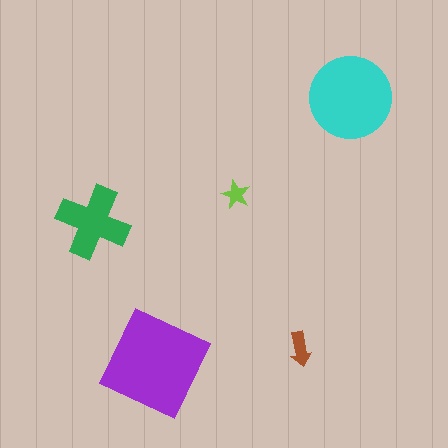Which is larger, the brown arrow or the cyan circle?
The cyan circle.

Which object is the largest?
The purple diamond.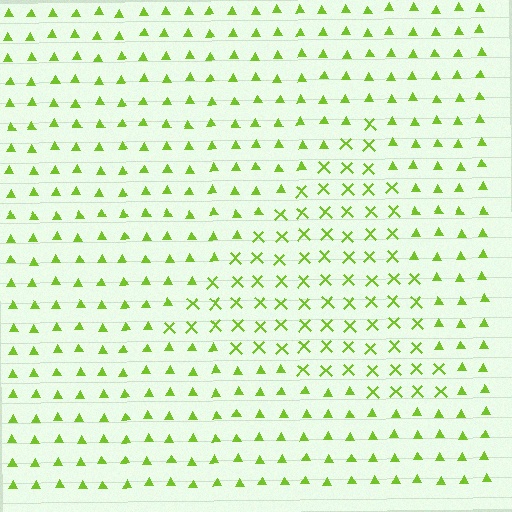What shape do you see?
I see a triangle.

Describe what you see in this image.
The image is filled with small lime elements arranged in a uniform grid. A triangle-shaped region contains X marks, while the surrounding area contains triangles. The boundary is defined purely by the change in element shape.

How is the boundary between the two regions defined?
The boundary is defined by a change in element shape: X marks inside vs. triangles outside. All elements share the same color and spacing.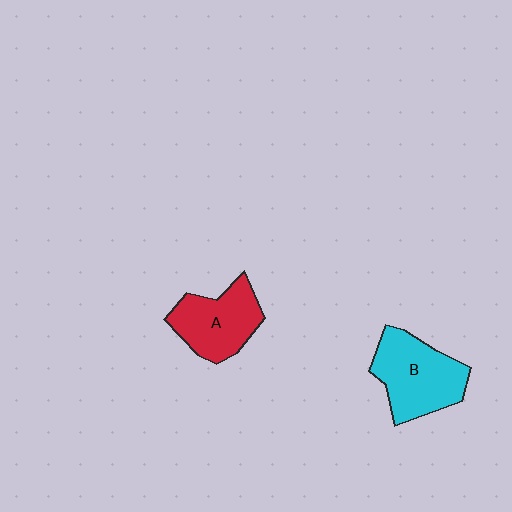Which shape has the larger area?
Shape B (cyan).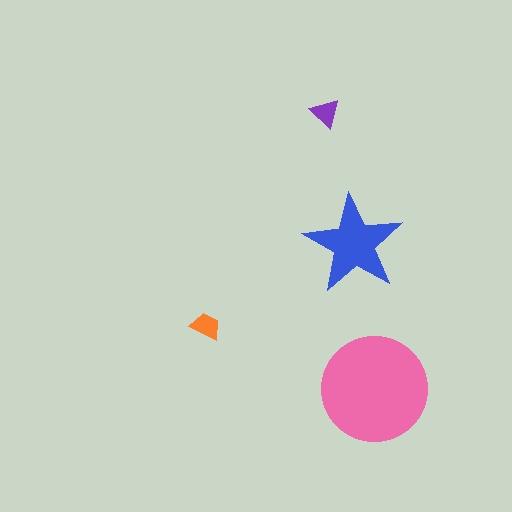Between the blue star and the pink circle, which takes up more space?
The pink circle.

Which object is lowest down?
The pink circle is bottommost.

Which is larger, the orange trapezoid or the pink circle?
The pink circle.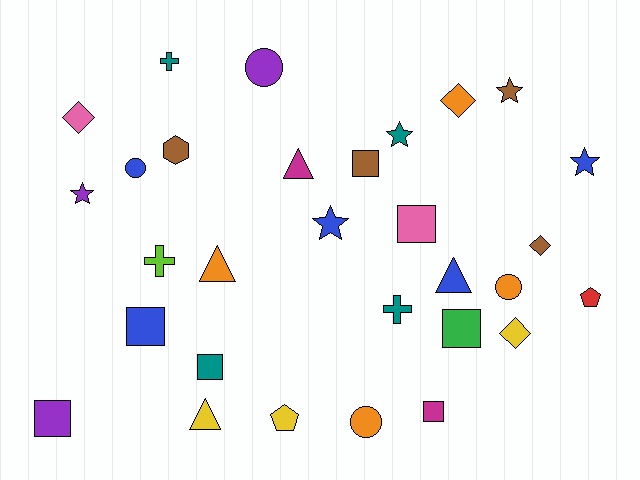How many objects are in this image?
There are 30 objects.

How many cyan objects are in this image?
There are no cyan objects.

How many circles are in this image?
There are 4 circles.